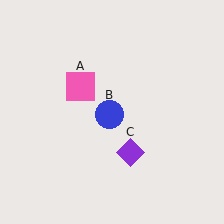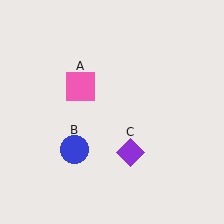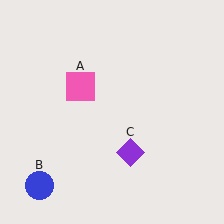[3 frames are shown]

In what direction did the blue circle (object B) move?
The blue circle (object B) moved down and to the left.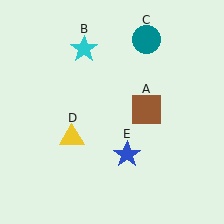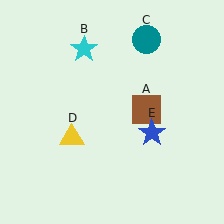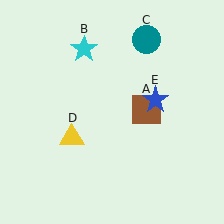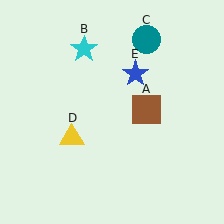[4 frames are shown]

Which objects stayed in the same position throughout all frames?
Brown square (object A) and cyan star (object B) and teal circle (object C) and yellow triangle (object D) remained stationary.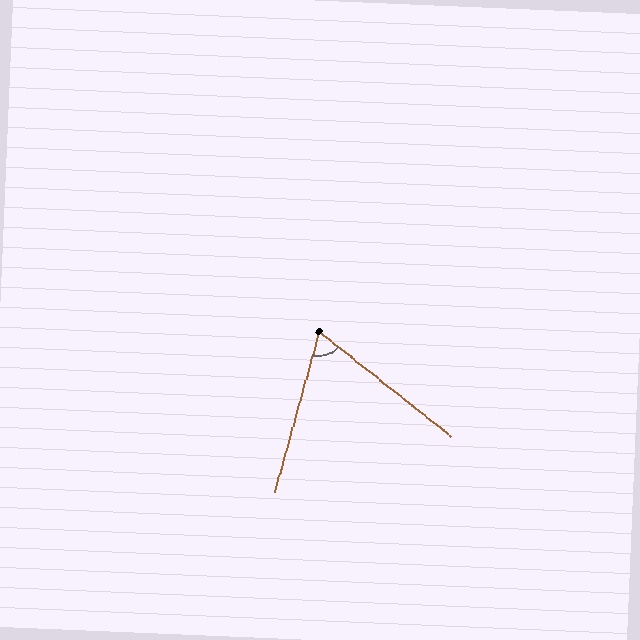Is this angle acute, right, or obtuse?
It is acute.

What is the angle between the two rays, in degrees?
Approximately 67 degrees.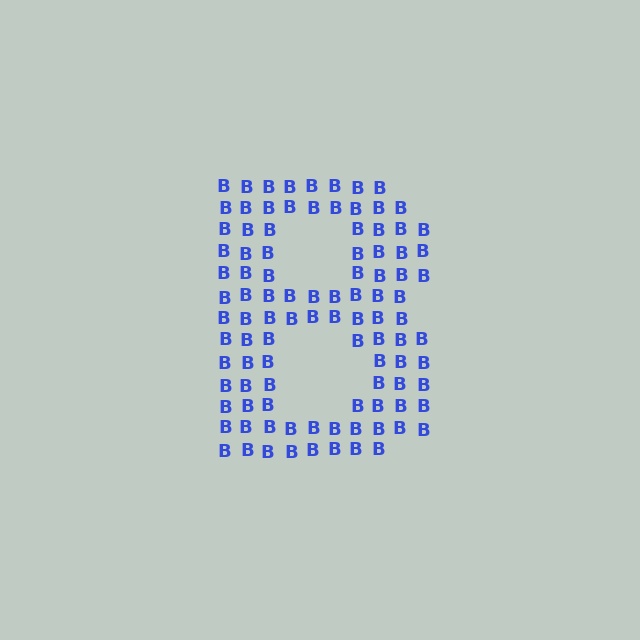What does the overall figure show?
The overall figure shows the letter B.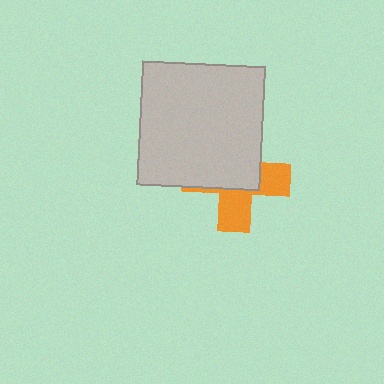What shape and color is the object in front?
The object in front is a light gray square.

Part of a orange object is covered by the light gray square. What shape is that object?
It is a cross.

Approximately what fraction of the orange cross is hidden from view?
Roughly 58% of the orange cross is hidden behind the light gray square.